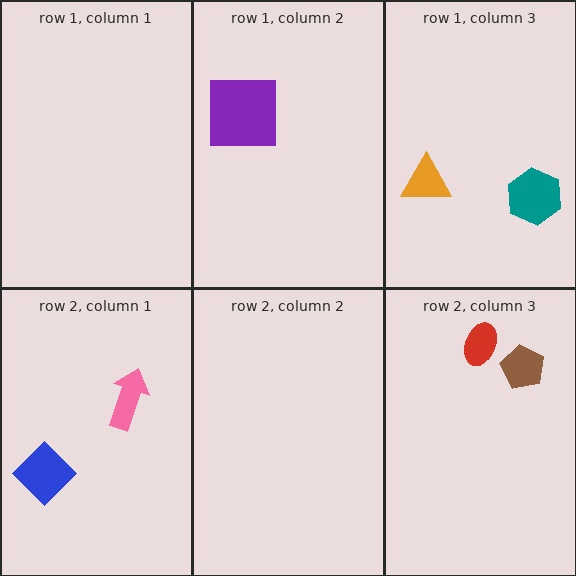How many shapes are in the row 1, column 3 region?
2.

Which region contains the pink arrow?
The row 2, column 1 region.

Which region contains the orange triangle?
The row 1, column 3 region.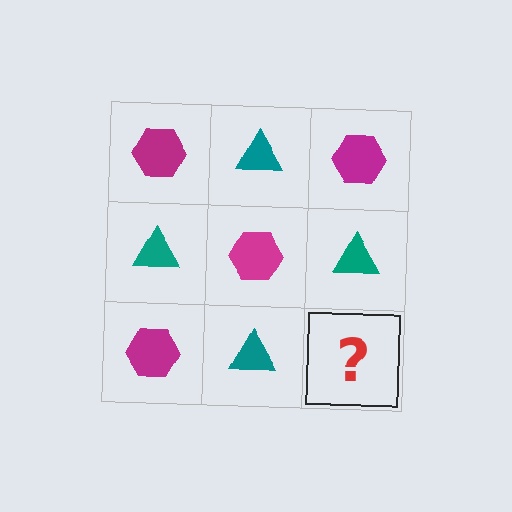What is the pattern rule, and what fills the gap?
The rule is that it alternates magenta hexagon and teal triangle in a checkerboard pattern. The gap should be filled with a magenta hexagon.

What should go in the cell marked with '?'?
The missing cell should contain a magenta hexagon.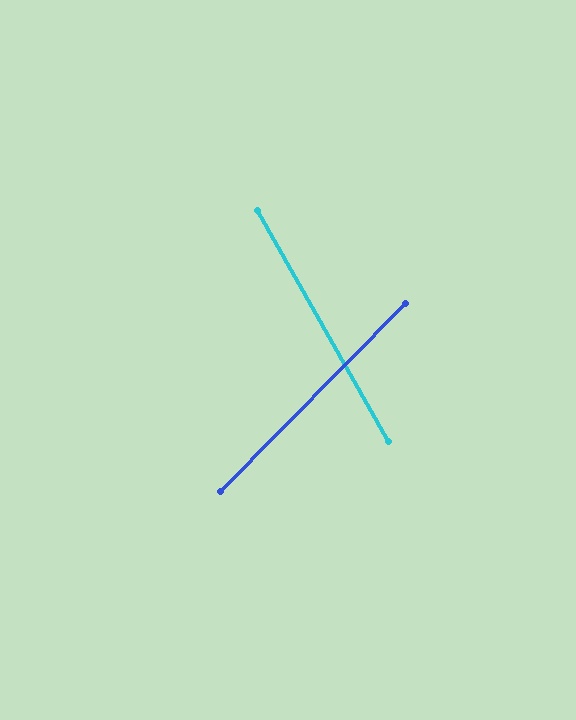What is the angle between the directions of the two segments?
Approximately 74 degrees.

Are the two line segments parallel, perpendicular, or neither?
Neither parallel nor perpendicular — they differ by about 74°.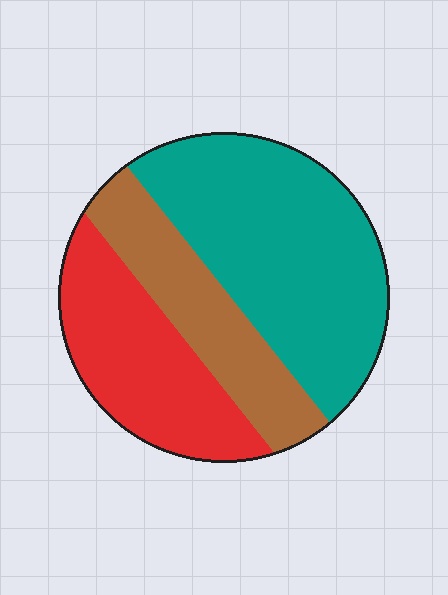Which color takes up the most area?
Teal, at roughly 50%.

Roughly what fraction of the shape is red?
Red covers roughly 30% of the shape.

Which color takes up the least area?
Brown, at roughly 25%.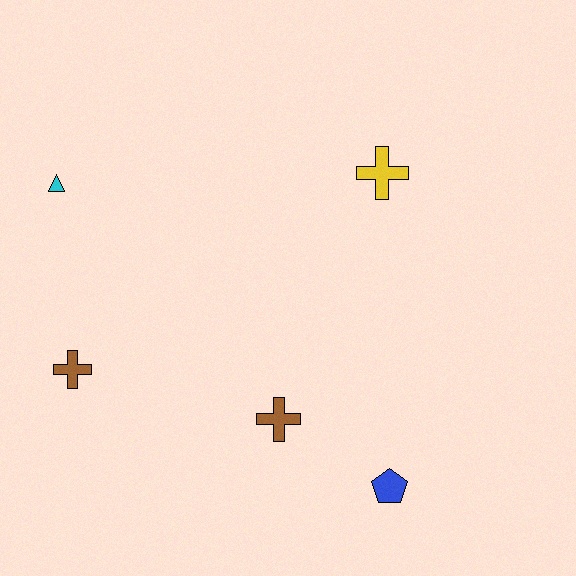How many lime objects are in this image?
There are no lime objects.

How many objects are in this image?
There are 5 objects.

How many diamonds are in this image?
There are no diamonds.